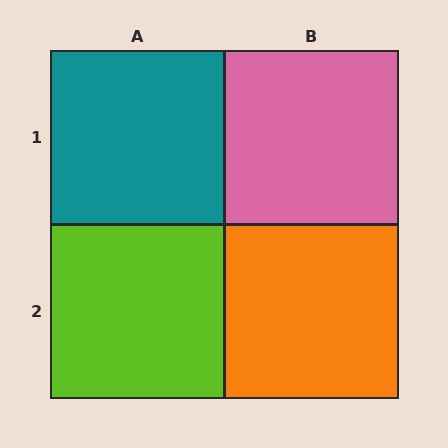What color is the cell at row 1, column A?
Teal.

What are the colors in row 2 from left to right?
Lime, orange.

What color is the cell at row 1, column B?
Pink.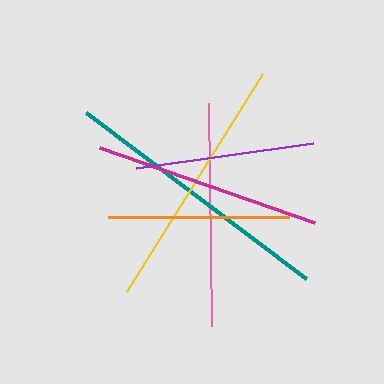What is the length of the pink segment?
The pink segment is approximately 224 pixels long.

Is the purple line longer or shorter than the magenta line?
The magenta line is longer than the purple line.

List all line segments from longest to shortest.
From longest to shortest: teal, yellow, magenta, pink, orange, purple.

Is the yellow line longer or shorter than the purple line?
The yellow line is longer than the purple line.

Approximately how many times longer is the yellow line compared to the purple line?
The yellow line is approximately 1.4 times the length of the purple line.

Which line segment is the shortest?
The purple line is the shortest at approximately 179 pixels.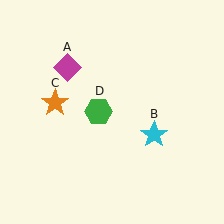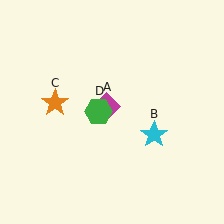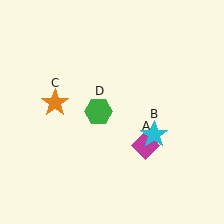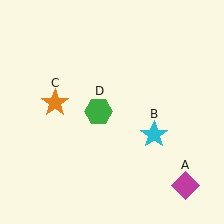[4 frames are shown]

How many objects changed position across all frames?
1 object changed position: magenta diamond (object A).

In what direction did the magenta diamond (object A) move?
The magenta diamond (object A) moved down and to the right.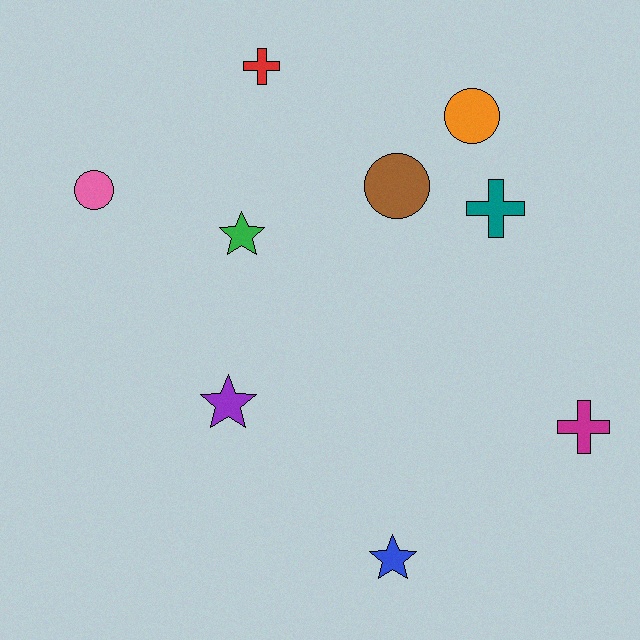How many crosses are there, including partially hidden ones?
There are 3 crosses.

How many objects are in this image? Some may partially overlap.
There are 9 objects.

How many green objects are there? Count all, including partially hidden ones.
There is 1 green object.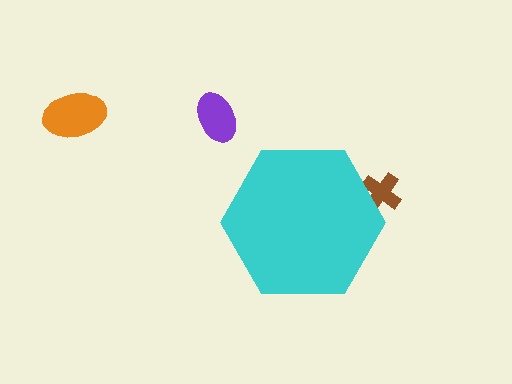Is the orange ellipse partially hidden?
No, the orange ellipse is fully visible.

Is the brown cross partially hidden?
Yes, the brown cross is partially hidden behind the cyan hexagon.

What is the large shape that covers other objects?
A cyan hexagon.